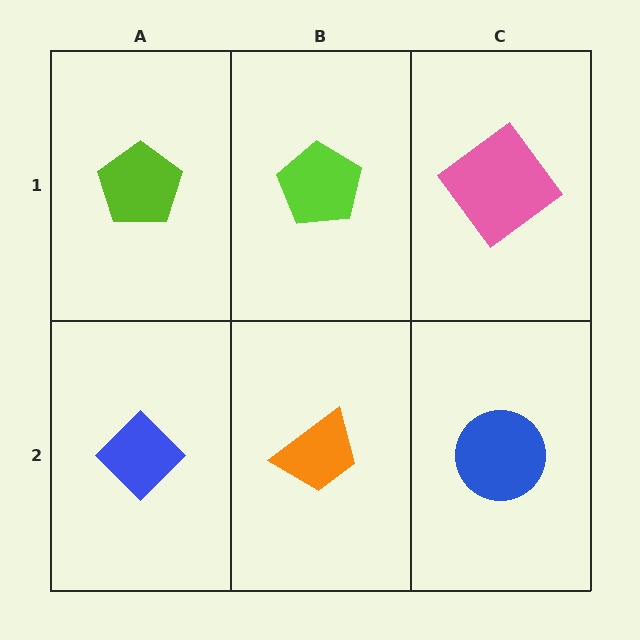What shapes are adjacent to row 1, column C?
A blue circle (row 2, column C), a lime pentagon (row 1, column B).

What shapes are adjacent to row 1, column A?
A blue diamond (row 2, column A), a lime pentagon (row 1, column B).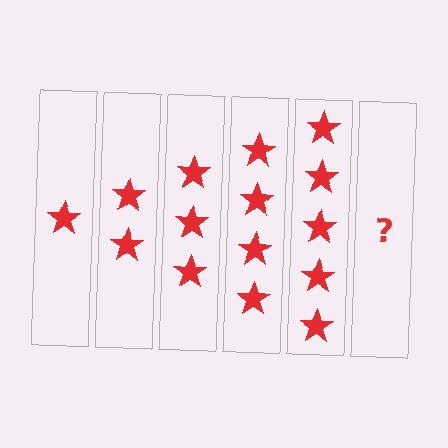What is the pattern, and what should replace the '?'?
The pattern is that each step adds one more star. The '?' should be 6 stars.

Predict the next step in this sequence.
The next step is 6 stars.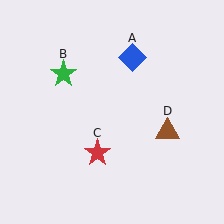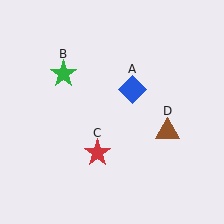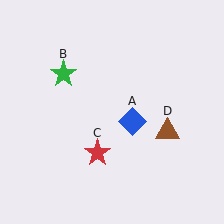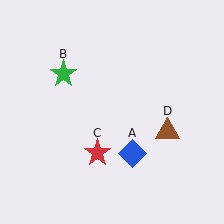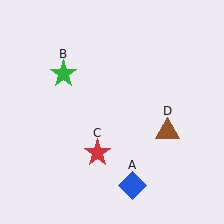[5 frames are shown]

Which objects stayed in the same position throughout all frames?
Green star (object B) and red star (object C) and brown triangle (object D) remained stationary.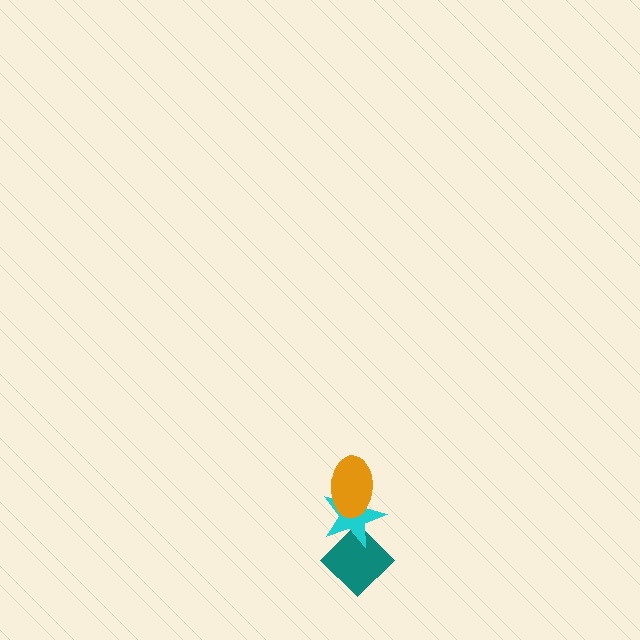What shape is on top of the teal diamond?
The cyan star is on top of the teal diamond.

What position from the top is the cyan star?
The cyan star is 2nd from the top.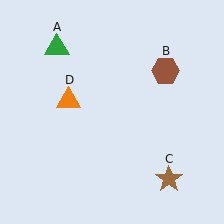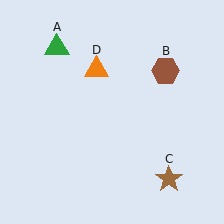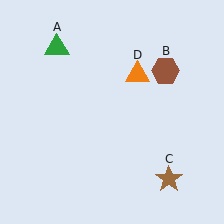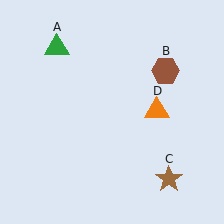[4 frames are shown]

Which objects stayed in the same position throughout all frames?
Green triangle (object A) and brown hexagon (object B) and brown star (object C) remained stationary.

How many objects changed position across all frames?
1 object changed position: orange triangle (object D).